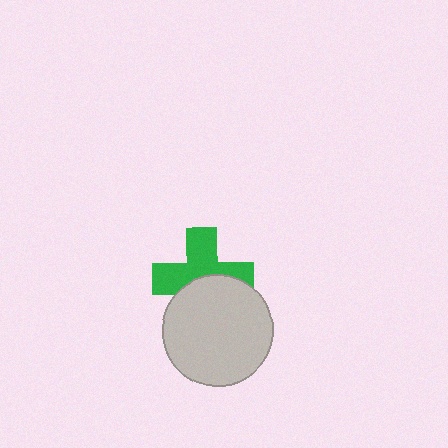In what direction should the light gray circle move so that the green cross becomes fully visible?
The light gray circle should move down. That is the shortest direction to clear the overlap and leave the green cross fully visible.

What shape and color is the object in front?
The object in front is a light gray circle.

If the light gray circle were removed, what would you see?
You would see the complete green cross.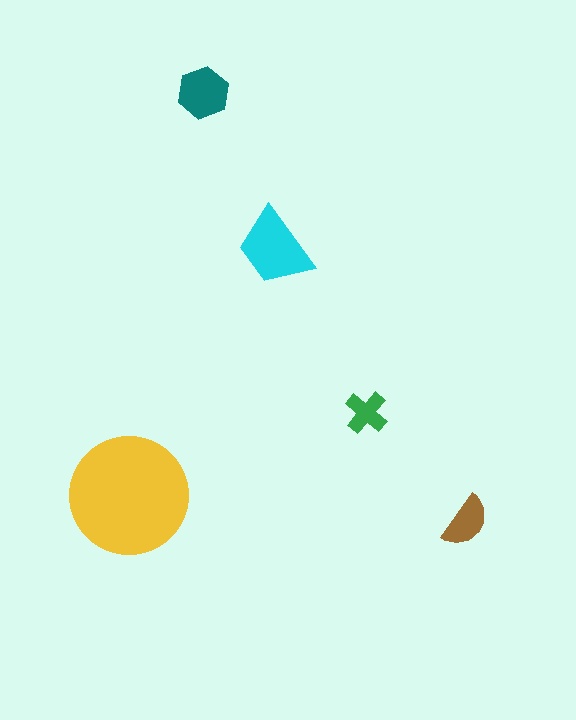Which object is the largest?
The yellow circle.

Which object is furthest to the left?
The yellow circle is leftmost.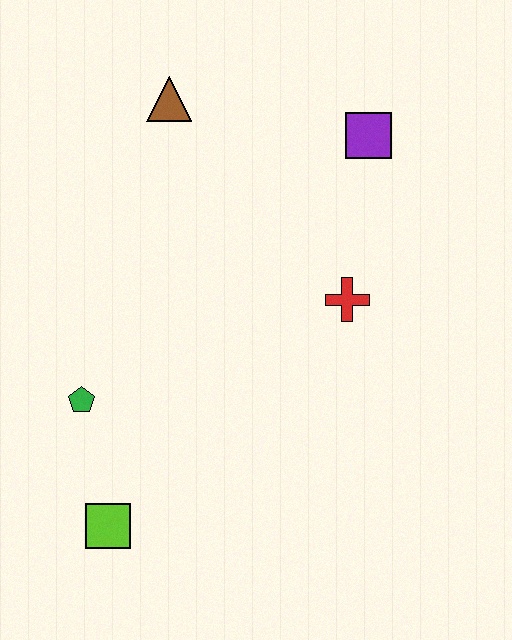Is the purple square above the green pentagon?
Yes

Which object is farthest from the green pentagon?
The purple square is farthest from the green pentagon.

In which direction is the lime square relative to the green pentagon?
The lime square is below the green pentagon.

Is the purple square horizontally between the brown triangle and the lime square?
No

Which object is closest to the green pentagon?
The lime square is closest to the green pentagon.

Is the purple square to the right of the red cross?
Yes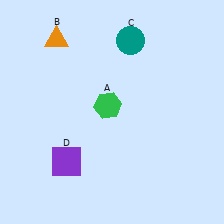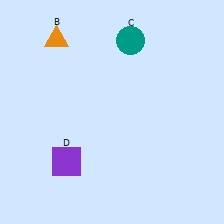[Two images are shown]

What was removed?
The green hexagon (A) was removed in Image 2.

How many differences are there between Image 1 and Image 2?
There is 1 difference between the two images.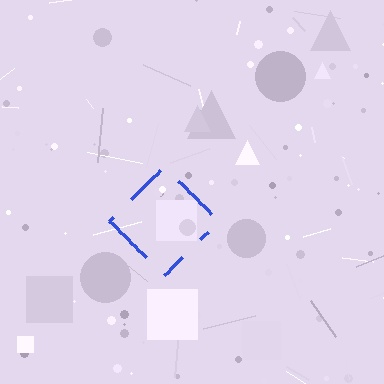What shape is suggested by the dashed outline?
The dashed outline suggests a diamond.